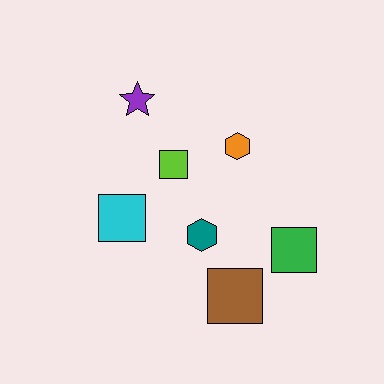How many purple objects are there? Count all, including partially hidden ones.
There is 1 purple object.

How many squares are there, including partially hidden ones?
There are 4 squares.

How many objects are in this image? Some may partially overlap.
There are 7 objects.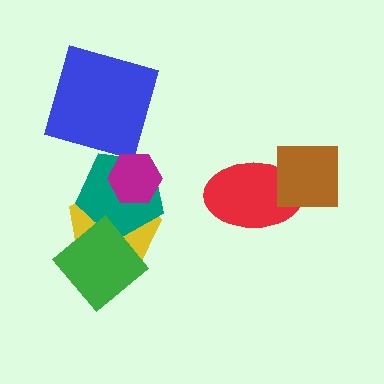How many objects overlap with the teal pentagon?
3 objects overlap with the teal pentagon.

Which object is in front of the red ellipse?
The brown square is in front of the red ellipse.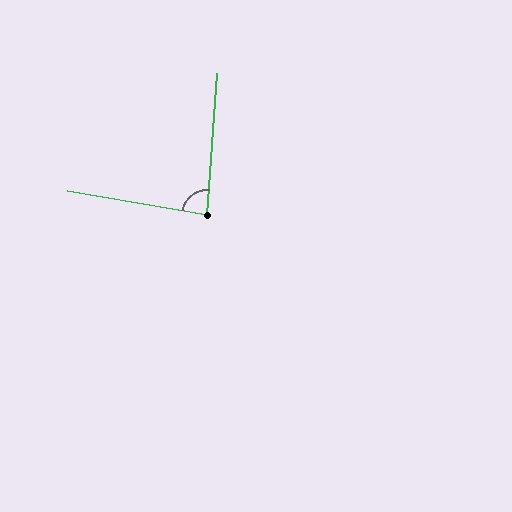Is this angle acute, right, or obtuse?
It is acute.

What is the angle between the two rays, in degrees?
Approximately 84 degrees.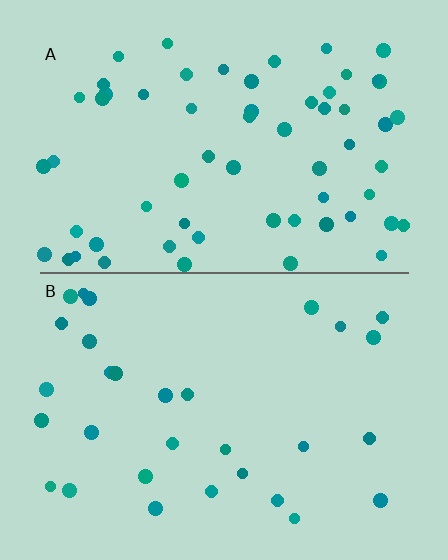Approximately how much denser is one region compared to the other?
Approximately 2.0× — region A over region B.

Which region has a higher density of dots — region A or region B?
A (the top).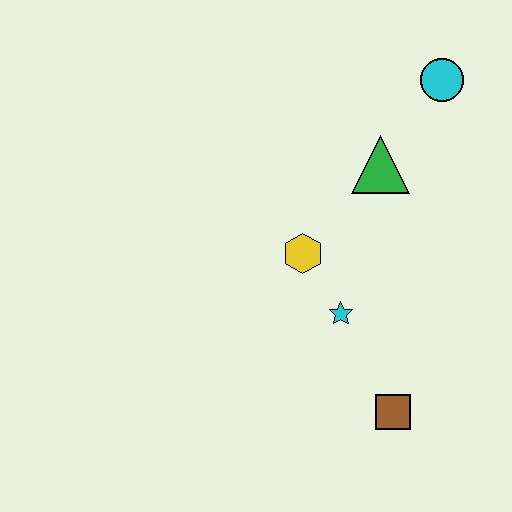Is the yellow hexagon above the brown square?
Yes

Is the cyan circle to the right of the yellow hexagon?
Yes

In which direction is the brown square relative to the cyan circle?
The brown square is below the cyan circle.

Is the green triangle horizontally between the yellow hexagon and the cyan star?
No